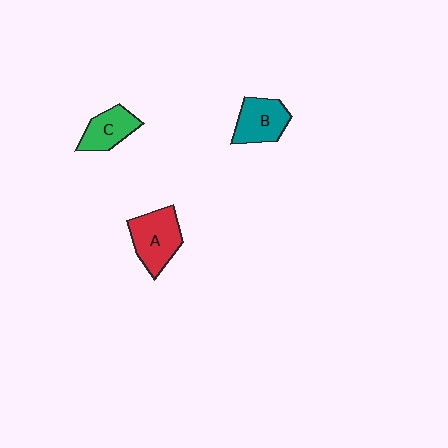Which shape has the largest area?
Shape A (red).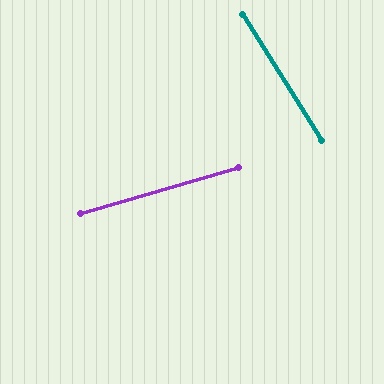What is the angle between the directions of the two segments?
Approximately 74 degrees.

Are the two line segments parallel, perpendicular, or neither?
Neither parallel nor perpendicular — they differ by about 74°.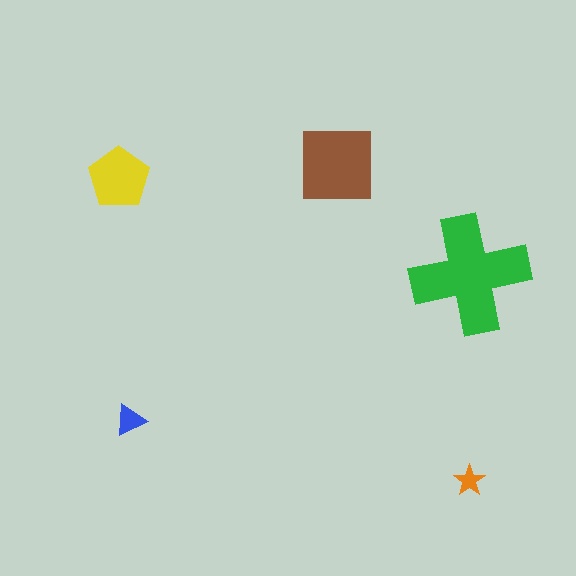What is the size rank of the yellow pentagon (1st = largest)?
3rd.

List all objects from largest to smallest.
The green cross, the brown square, the yellow pentagon, the blue triangle, the orange star.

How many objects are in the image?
There are 5 objects in the image.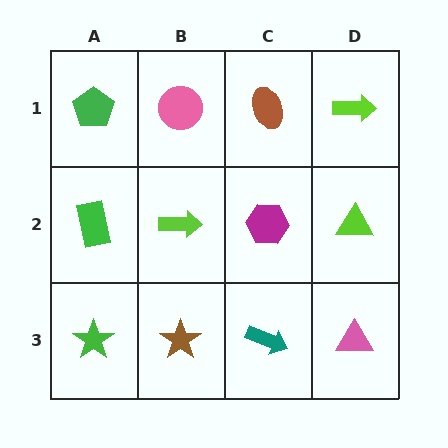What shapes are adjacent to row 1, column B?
A lime arrow (row 2, column B), a green pentagon (row 1, column A), a brown ellipse (row 1, column C).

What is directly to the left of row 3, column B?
A green star.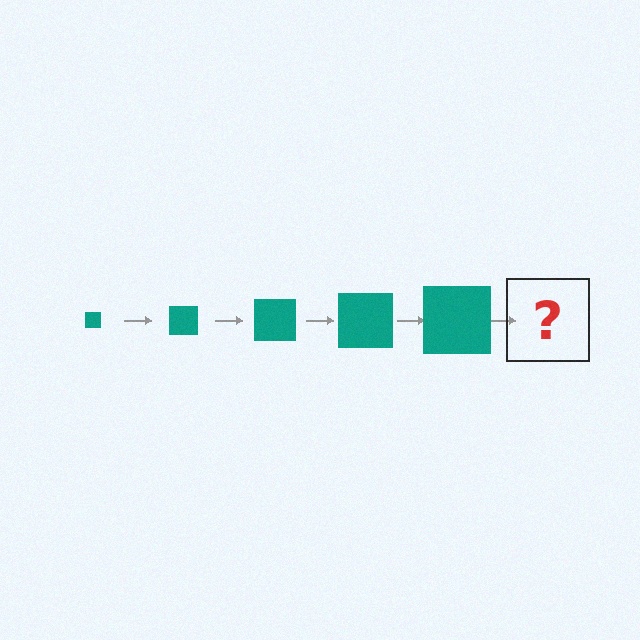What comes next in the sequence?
The next element should be a teal square, larger than the previous one.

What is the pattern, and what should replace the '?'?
The pattern is that the square gets progressively larger each step. The '?' should be a teal square, larger than the previous one.